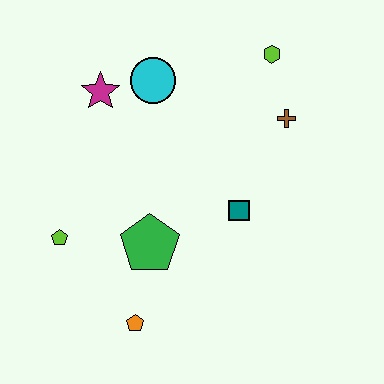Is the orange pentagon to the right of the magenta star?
Yes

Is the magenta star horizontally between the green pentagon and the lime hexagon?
No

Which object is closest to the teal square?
The green pentagon is closest to the teal square.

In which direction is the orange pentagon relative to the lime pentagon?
The orange pentagon is below the lime pentagon.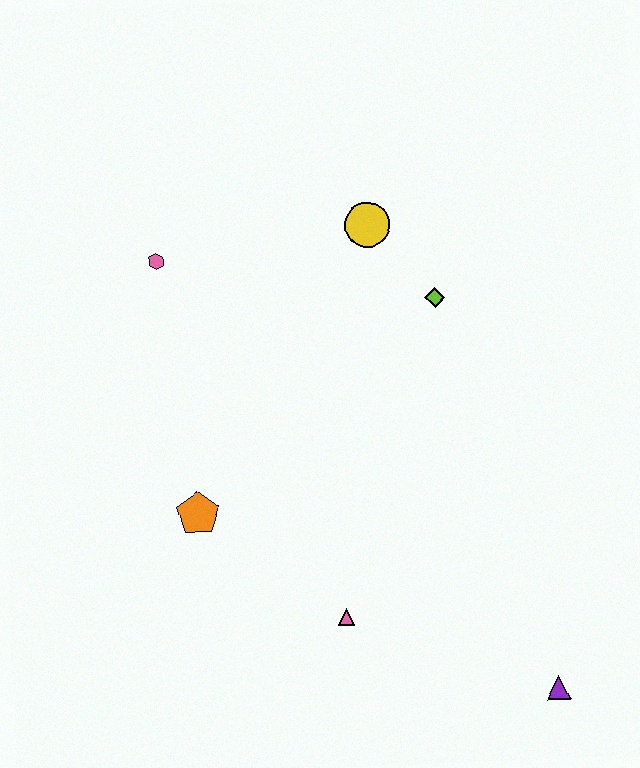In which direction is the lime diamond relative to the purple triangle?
The lime diamond is above the purple triangle.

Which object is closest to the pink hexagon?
The yellow circle is closest to the pink hexagon.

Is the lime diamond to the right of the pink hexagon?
Yes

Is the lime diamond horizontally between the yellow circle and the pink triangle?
No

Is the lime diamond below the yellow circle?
Yes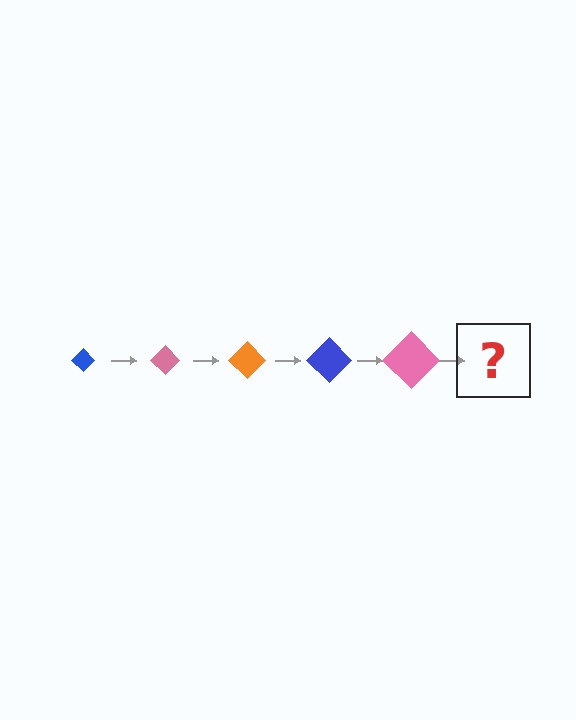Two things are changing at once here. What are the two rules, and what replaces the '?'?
The two rules are that the diamond grows larger each step and the color cycles through blue, pink, and orange. The '?' should be an orange diamond, larger than the previous one.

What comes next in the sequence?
The next element should be an orange diamond, larger than the previous one.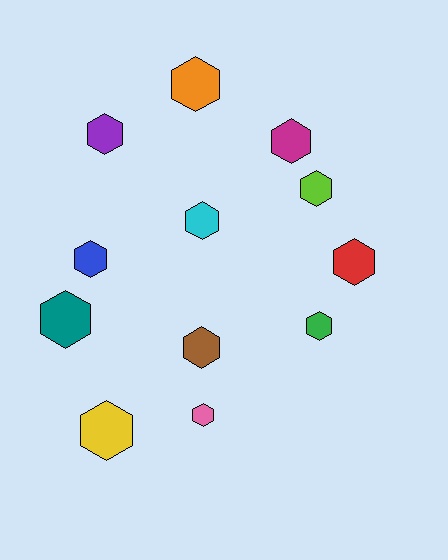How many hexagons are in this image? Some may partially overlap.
There are 12 hexagons.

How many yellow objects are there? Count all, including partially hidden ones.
There is 1 yellow object.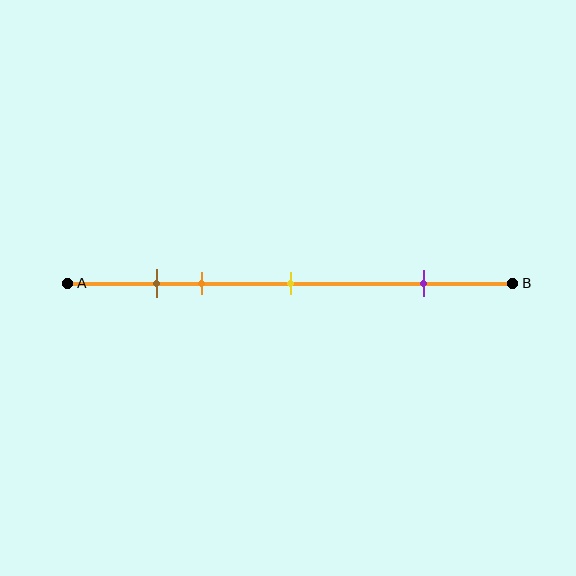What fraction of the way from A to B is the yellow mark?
The yellow mark is approximately 50% (0.5) of the way from A to B.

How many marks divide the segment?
There are 4 marks dividing the segment.